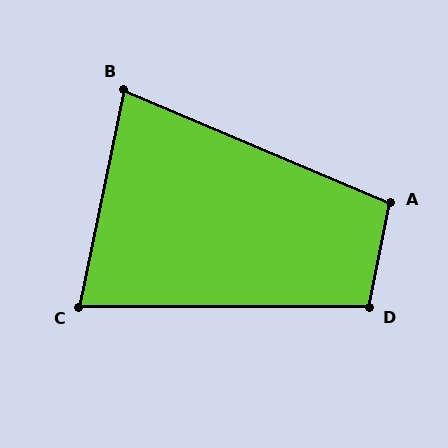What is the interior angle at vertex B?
Approximately 79 degrees (acute).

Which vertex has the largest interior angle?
A, at approximately 102 degrees.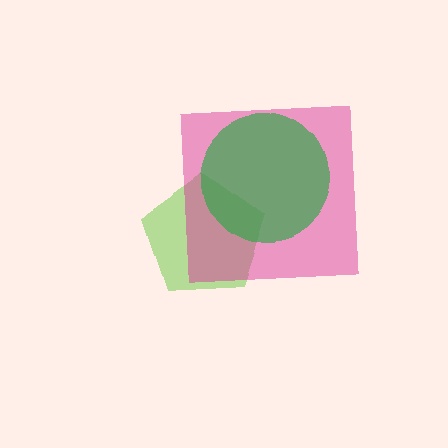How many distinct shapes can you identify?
There are 3 distinct shapes: a lime pentagon, a magenta square, a green circle.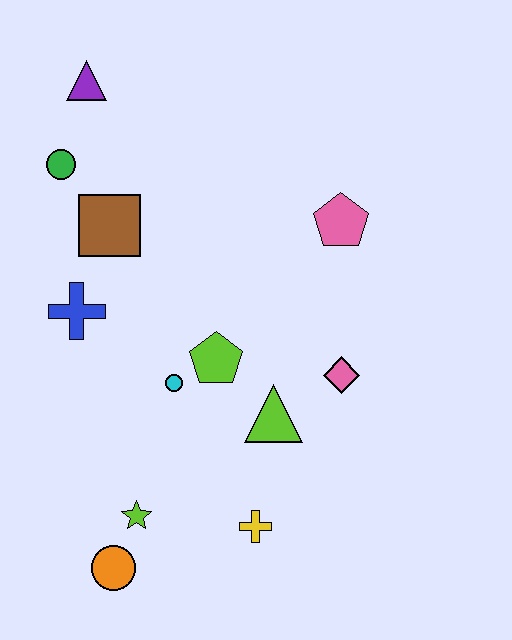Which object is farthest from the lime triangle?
The purple triangle is farthest from the lime triangle.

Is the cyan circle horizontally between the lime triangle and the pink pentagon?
No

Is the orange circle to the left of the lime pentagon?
Yes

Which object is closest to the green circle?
The brown square is closest to the green circle.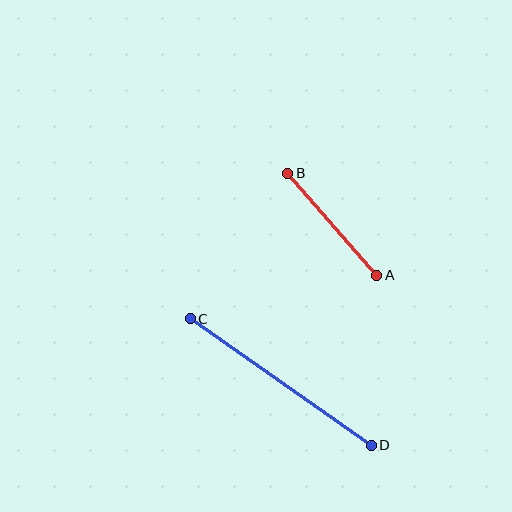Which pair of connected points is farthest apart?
Points C and D are farthest apart.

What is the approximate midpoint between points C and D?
The midpoint is at approximately (281, 382) pixels.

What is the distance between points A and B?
The distance is approximately 136 pixels.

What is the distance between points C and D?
The distance is approximately 221 pixels.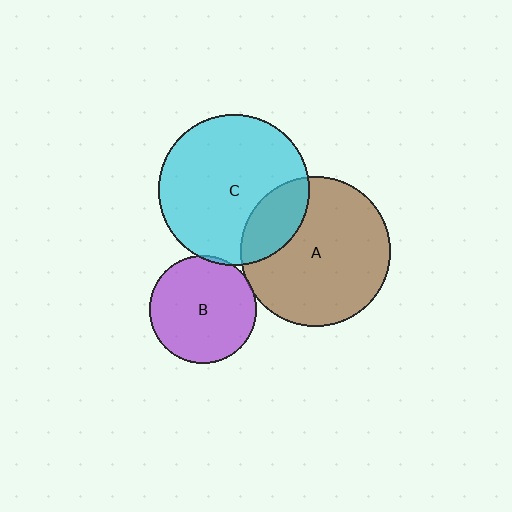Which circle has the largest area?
Circle C (cyan).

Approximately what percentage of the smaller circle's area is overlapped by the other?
Approximately 5%.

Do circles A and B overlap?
Yes.